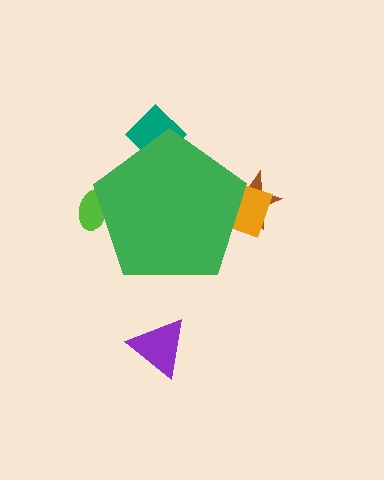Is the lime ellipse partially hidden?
Yes, the lime ellipse is partially hidden behind the green pentagon.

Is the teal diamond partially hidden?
Yes, the teal diamond is partially hidden behind the green pentagon.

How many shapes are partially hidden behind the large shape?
4 shapes are partially hidden.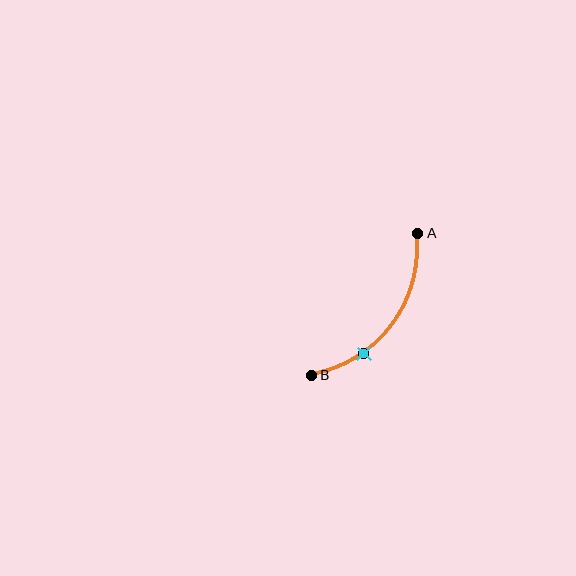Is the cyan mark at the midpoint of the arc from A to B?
No. The cyan mark lies on the arc but is closer to endpoint B. The arc midpoint would be at the point on the curve equidistant along the arc from both A and B.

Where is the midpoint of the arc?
The arc midpoint is the point on the curve farthest from the straight line joining A and B. It sits below and to the right of that line.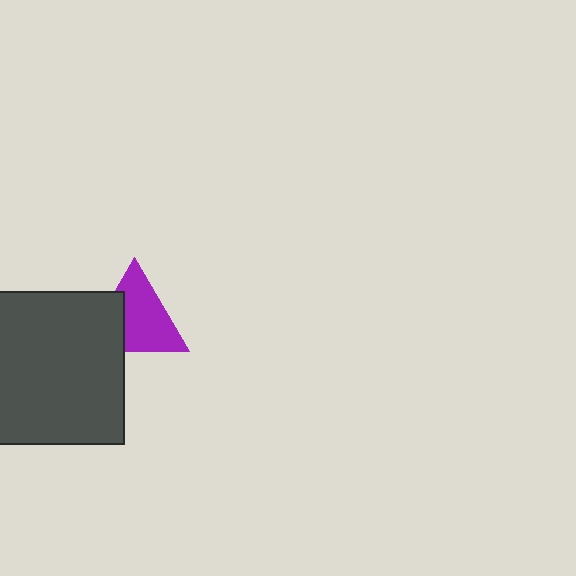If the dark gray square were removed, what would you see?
You would see the complete purple triangle.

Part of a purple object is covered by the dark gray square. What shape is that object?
It is a triangle.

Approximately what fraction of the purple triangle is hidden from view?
Roughly 33% of the purple triangle is hidden behind the dark gray square.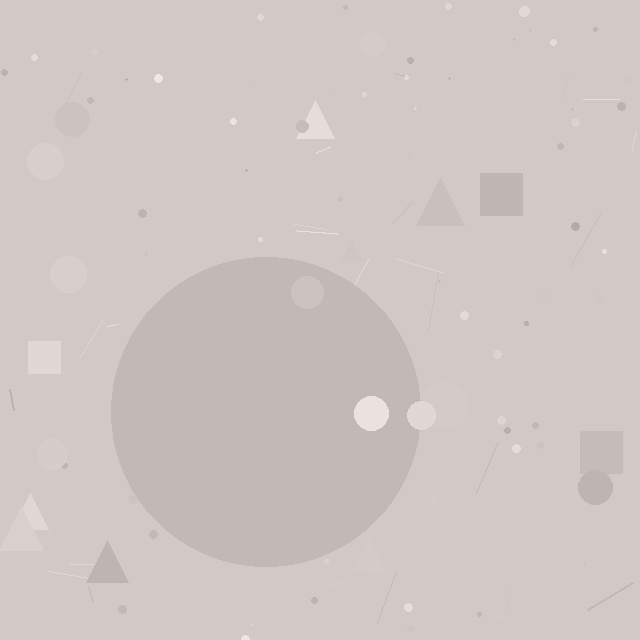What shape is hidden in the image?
A circle is hidden in the image.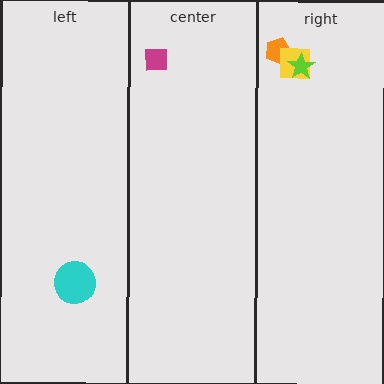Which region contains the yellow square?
The right region.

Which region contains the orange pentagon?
The right region.